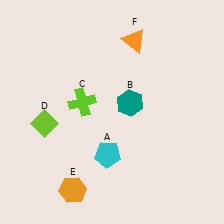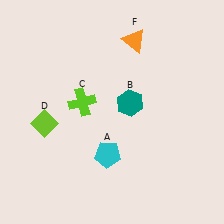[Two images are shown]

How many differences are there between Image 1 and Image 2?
There is 1 difference between the two images.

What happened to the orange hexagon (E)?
The orange hexagon (E) was removed in Image 2. It was in the bottom-left area of Image 1.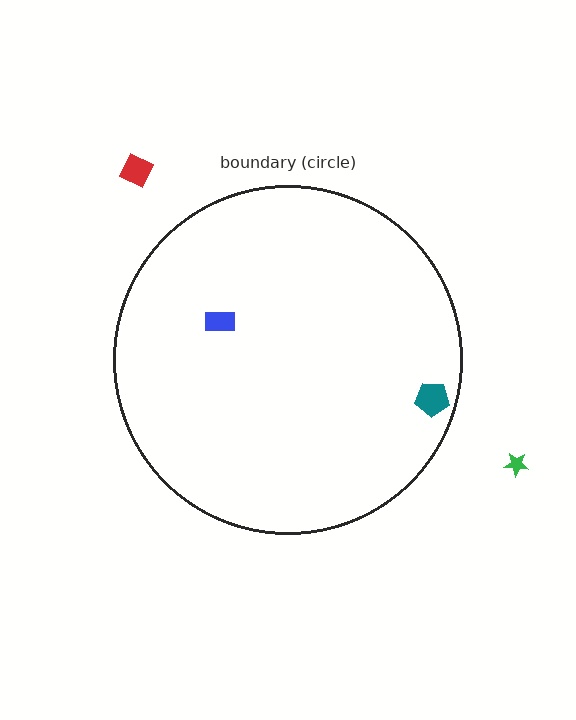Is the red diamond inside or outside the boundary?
Outside.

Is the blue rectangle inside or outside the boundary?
Inside.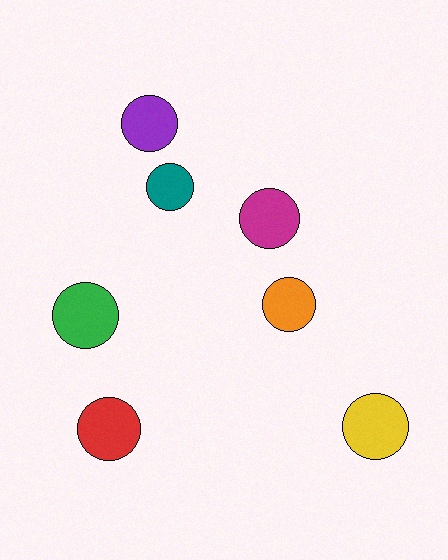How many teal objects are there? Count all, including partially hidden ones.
There is 1 teal object.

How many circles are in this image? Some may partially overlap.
There are 7 circles.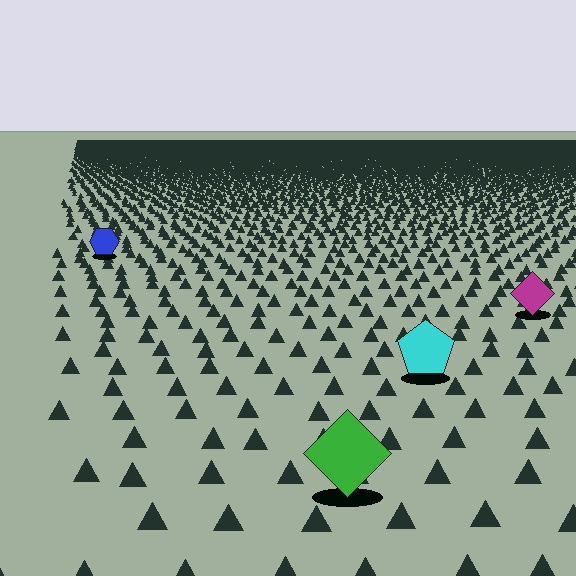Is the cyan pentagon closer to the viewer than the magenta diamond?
Yes. The cyan pentagon is closer — you can tell from the texture gradient: the ground texture is coarser near it.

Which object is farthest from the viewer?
The blue hexagon is farthest from the viewer. It appears smaller and the ground texture around it is denser.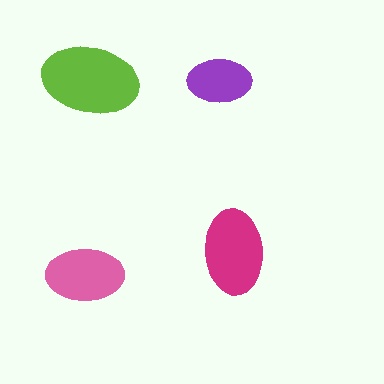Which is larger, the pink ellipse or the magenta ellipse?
The magenta one.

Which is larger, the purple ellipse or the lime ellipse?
The lime one.